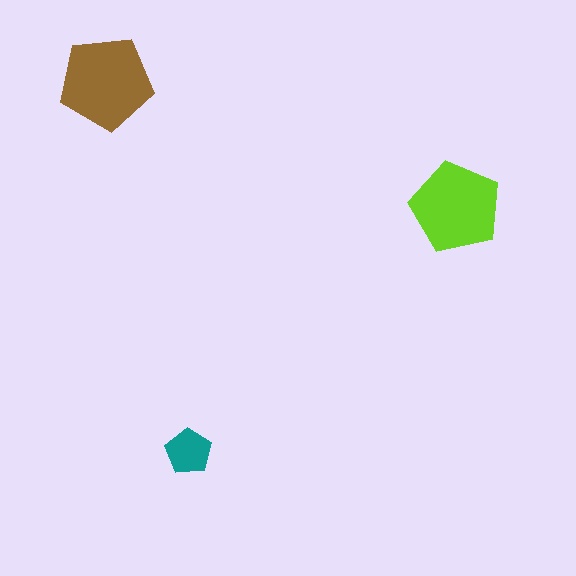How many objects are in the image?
There are 3 objects in the image.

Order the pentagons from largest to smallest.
the brown one, the lime one, the teal one.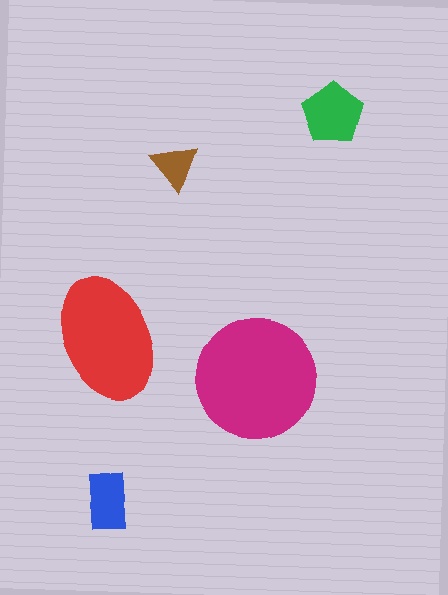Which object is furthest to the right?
The green pentagon is rightmost.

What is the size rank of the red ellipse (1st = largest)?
2nd.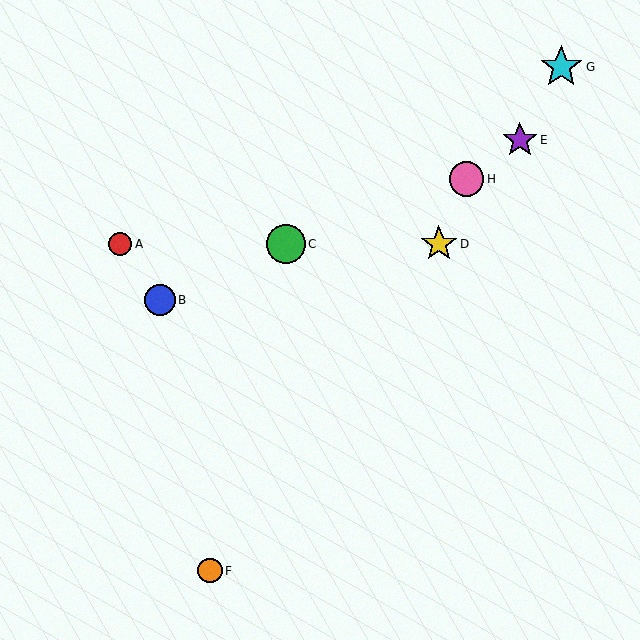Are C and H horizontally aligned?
No, C is at y≈244 and H is at y≈179.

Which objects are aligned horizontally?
Objects A, C, D are aligned horizontally.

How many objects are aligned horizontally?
3 objects (A, C, D) are aligned horizontally.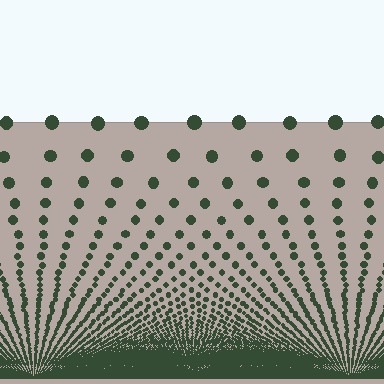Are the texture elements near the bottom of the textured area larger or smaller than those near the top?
Smaller. The gradient is inverted — elements near the bottom are smaller and denser.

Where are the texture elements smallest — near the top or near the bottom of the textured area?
Near the bottom.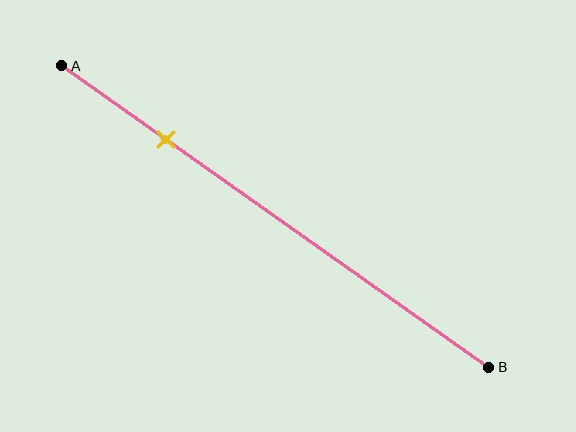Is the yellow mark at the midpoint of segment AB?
No, the mark is at about 25% from A, not at the 50% midpoint.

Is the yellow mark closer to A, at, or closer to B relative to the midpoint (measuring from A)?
The yellow mark is closer to point A than the midpoint of segment AB.